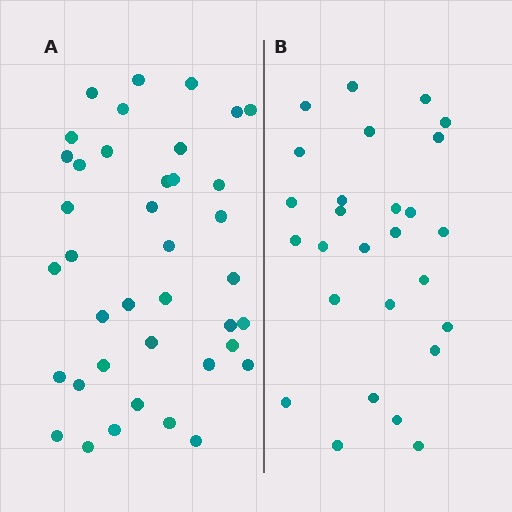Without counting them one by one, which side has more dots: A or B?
Region A (the left region) has more dots.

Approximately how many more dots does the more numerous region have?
Region A has roughly 12 or so more dots than region B.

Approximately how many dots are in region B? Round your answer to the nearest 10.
About 30 dots. (The exact count is 27, which rounds to 30.)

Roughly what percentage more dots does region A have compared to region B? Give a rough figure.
About 45% more.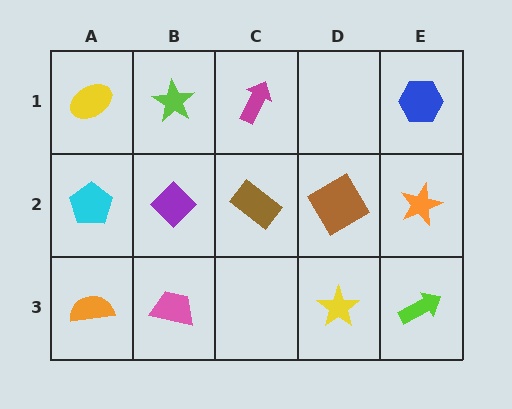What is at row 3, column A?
An orange semicircle.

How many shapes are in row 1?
4 shapes.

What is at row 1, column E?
A blue hexagon.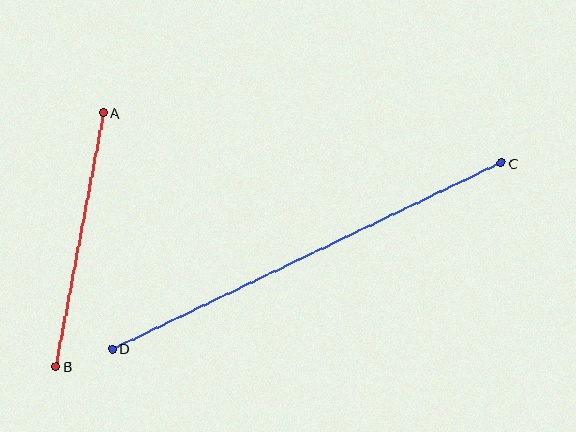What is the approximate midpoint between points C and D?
The midpoint is at approximately (307, 256) pixels.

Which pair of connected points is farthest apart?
Points C and D are farthest apart.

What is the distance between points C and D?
The distance is approximately 431 pixels.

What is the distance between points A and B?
The distance is approximately 258 pixels.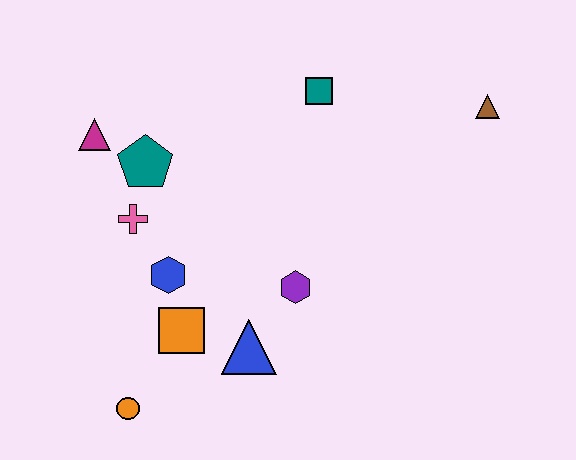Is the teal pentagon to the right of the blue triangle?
No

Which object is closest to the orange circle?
The orange square is closest to the orange circle.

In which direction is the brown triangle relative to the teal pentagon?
The brown triangle is to the right of the teal pentagon.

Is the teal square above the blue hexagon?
Yes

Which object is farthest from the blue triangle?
The brown triangle is farthest from the blue triangle.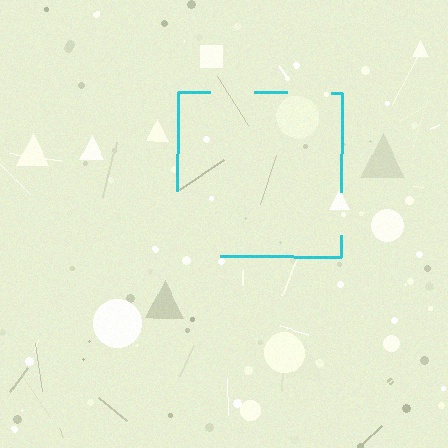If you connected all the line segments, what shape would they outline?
They would outline a square.